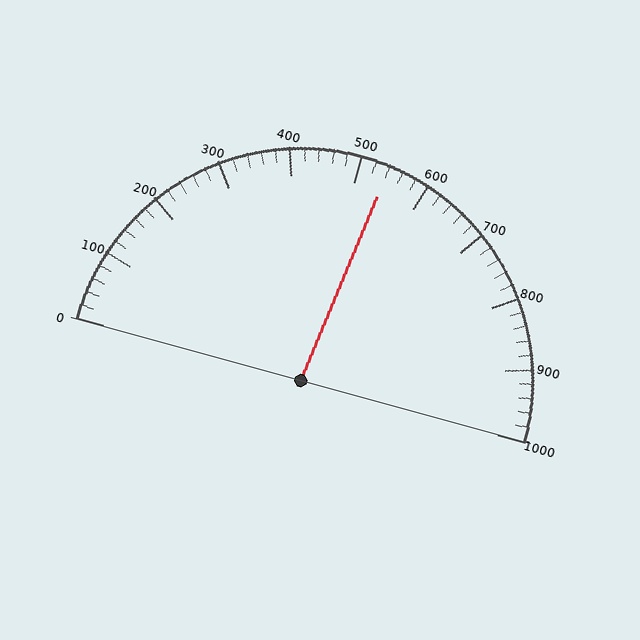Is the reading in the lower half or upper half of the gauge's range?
The reading is in the upper half of the range (0 to 1000).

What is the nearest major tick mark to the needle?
The nearest major tick mark is 500.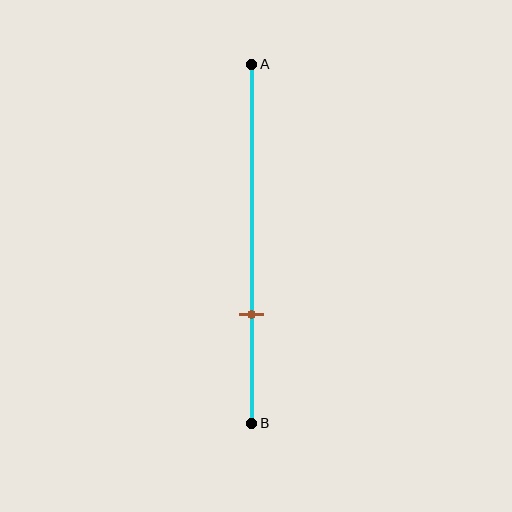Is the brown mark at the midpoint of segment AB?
No, the mark is at about 70% from A, not at the 50% midpoint.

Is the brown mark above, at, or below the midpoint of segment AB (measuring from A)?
The brown mark is below the midpoint of segment AB.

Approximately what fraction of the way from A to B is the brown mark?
The brown mark is approximately 70% of the way from A to B.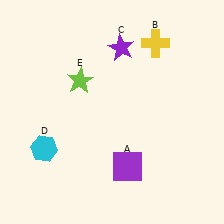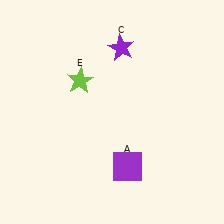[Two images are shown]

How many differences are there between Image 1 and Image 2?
There are 2 differences between the two images.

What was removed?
The cyan hexagon (D), the yellow cross (B) were removed in Image 2.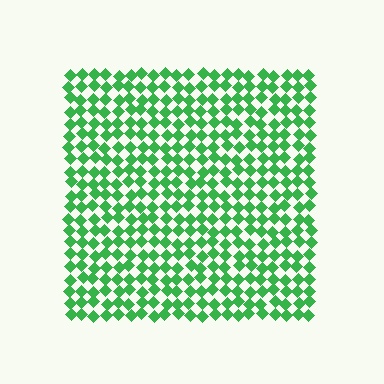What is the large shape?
The large shape is a square.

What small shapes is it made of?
It is made of small diamonds.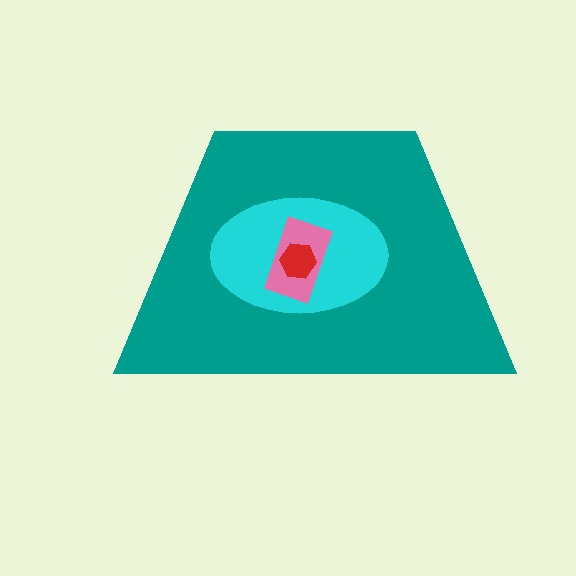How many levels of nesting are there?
4.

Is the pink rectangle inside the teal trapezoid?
Yes.